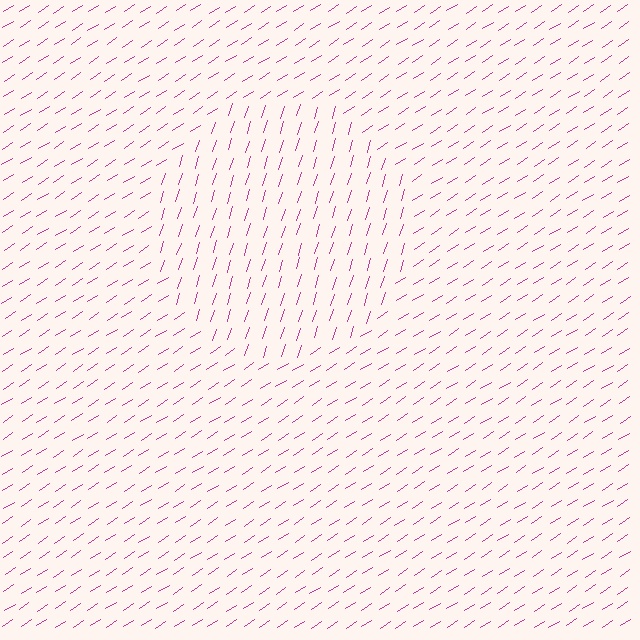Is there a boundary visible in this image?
Yes, there is a texture boundary formed by a change in line orientation.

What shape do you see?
I see a circle.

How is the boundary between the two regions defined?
The boundary is defined purely by a change in line orientation (approximately 40 degrees difference). All lines are the same color and thickness.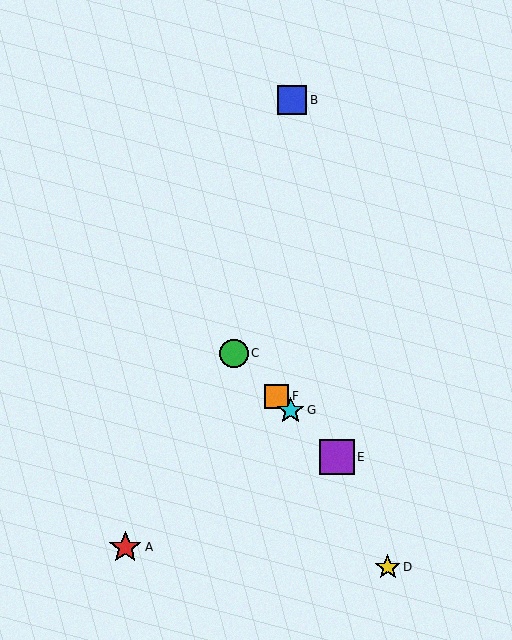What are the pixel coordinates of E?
Object E is at (337, 457).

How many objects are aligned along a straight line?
4 objects (C, E, F, G) are aligned along a straight line.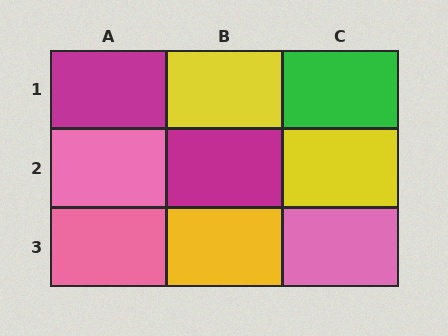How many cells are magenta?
2 cells are magenta.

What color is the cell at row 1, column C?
Green.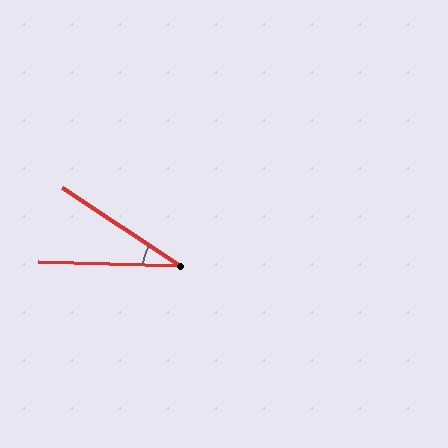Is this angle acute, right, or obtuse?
It is acute.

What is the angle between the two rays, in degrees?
Approximately 32 degrees.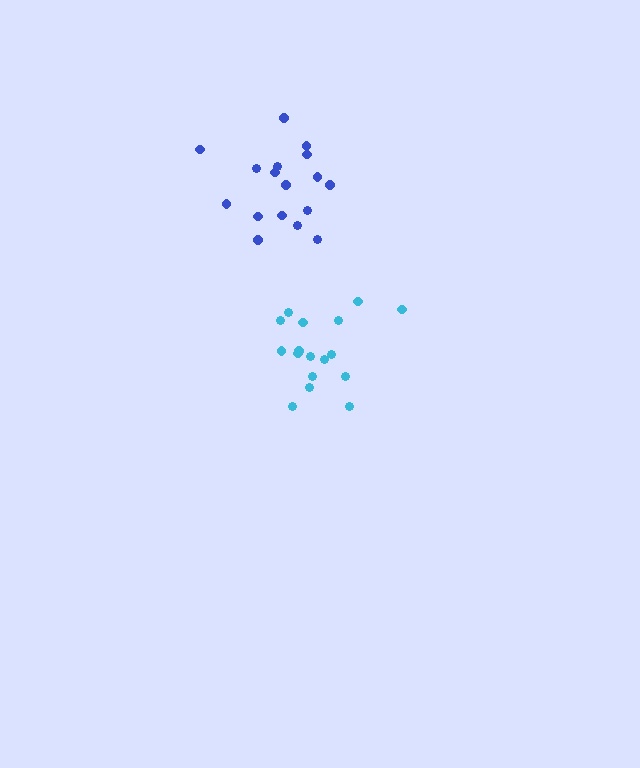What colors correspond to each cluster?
The clusters are colored: cyan, blue.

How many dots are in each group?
Group 1: 17 dots, Group 2: 17 dots (34 total).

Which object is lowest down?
The cyan cluster is bottommost.